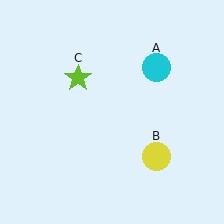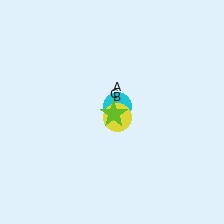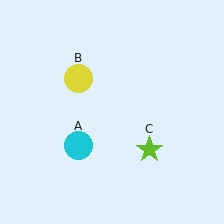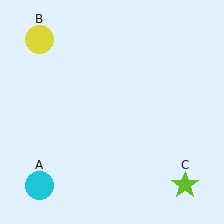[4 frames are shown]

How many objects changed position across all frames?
3 objects changed position: cyan circle (object A), yellow circle (object B), lime star (object C).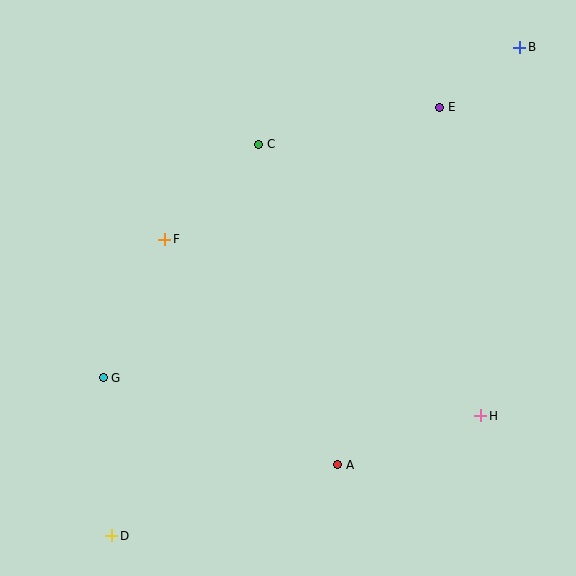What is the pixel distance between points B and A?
The distance between B and A is 455 pixels.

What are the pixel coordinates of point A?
Point A is at (338, 465).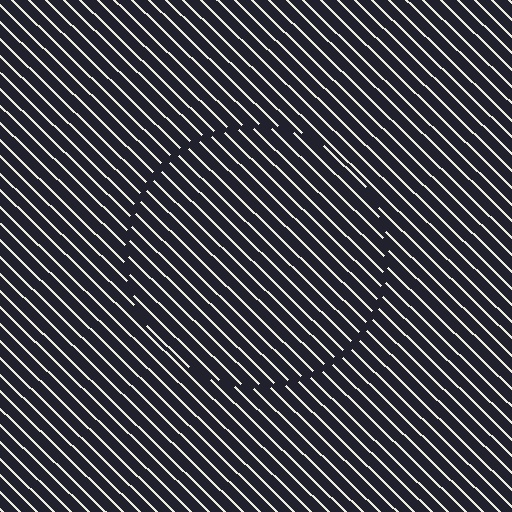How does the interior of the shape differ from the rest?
The interior of the shape contains the same grating, shifted by half a period — the contour is defined by the phase discontinuity where line-ends from the inner and outer gratings abut.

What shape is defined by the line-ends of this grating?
An illusory circle. The interior of the shape contains the same grating, shifted by half a period — the contour is defined by the phase discontinuity where line-ends from the inner and outer gratings abut.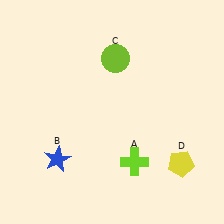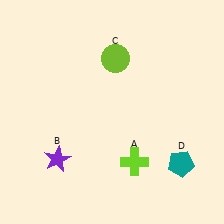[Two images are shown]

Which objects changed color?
B changed from blue to purple. D changed from yellow to teal.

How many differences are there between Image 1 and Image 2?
There are 2 differences between the two images.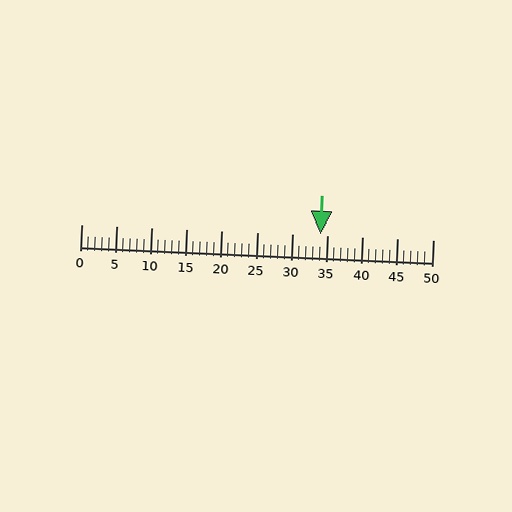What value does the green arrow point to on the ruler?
The green arrow points to approximately 34.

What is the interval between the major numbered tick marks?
The major tick marks are spaced 5 units apart.